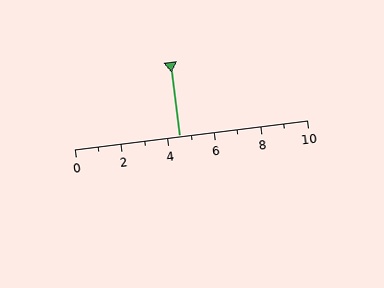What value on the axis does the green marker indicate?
The marker indicates approximately 4.5.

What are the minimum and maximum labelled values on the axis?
The axis runs from 0 to 10.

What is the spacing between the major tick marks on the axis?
The major ticks are spaced 2 apart.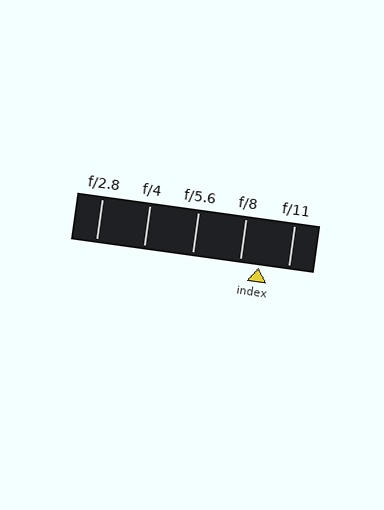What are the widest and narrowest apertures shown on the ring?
The widest aperture shown is f/2.8 and the narrowest is f/11.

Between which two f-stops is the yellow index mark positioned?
The index mark is between f/8 and f/11.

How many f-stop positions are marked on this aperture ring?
There are 5 f-stop positions marked.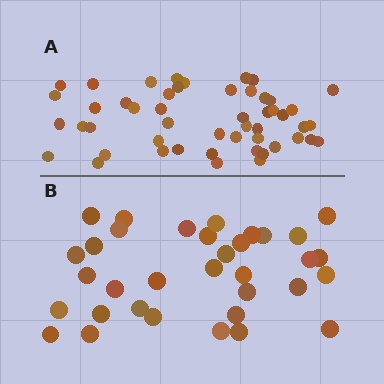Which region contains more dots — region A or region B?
Region A (the top region) has more dots.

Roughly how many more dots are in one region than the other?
Region A has approximately 15 more dots than region B.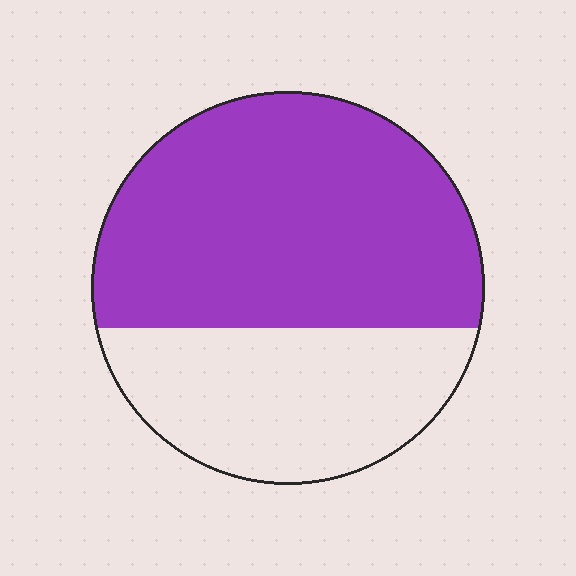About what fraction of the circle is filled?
About five eighths (5/8).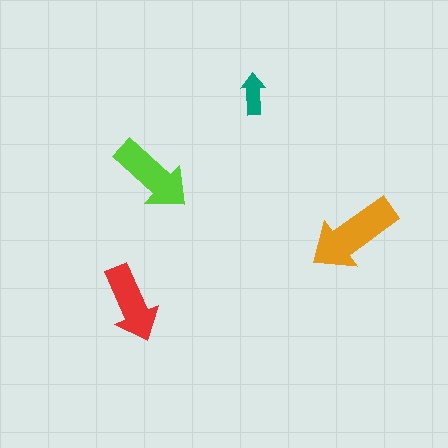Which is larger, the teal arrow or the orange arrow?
The orange one.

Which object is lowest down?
The red arrow is bottommost.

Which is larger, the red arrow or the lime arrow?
The lime one.